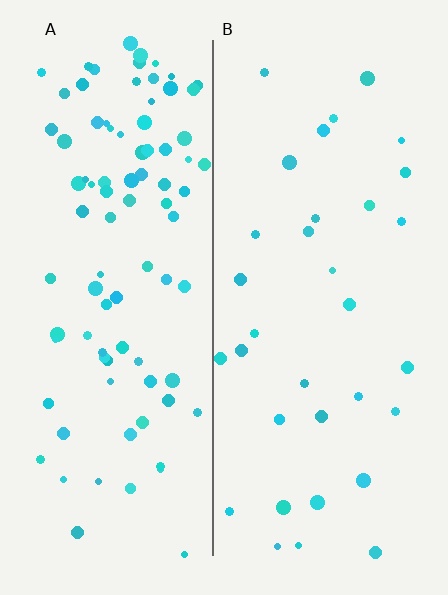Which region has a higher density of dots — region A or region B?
A (the left).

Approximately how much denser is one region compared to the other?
Approximately 2.8× — region A over region B.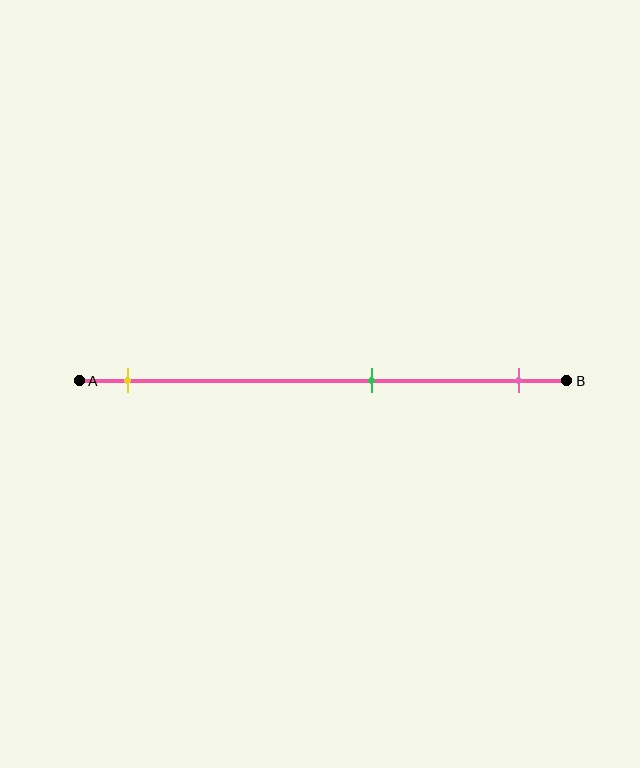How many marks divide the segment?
There are 3 marks dividing the segment.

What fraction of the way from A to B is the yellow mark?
The yellow mark is approximately 10% (0.1) of the way from A to B.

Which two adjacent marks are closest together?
The green and pink marks are the closest adjacent pair.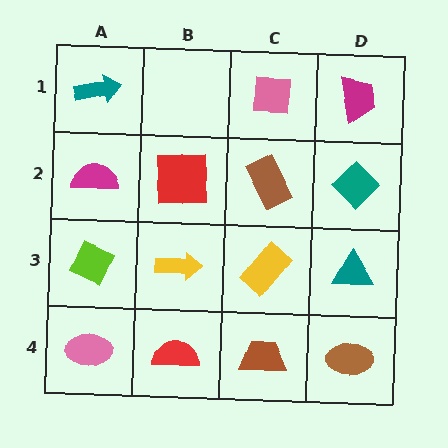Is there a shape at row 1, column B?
No, that cell is empty.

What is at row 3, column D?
A teal triangle.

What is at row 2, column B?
A red square.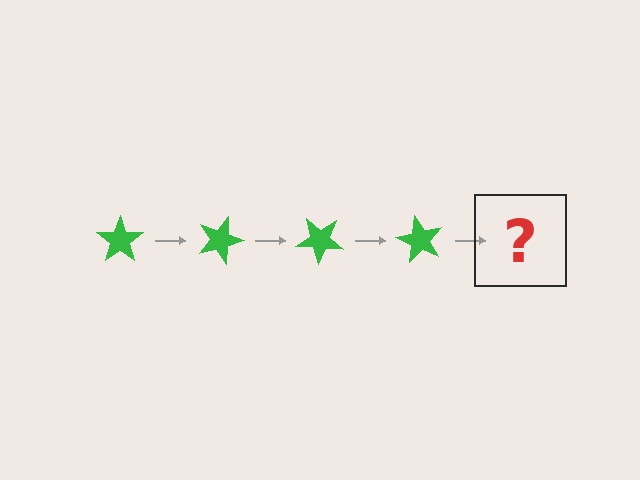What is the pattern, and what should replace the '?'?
The pattern is that the star rotates 20 degrees each step. The '?' should be a green star rotated 80 degrees.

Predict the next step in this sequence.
The next step is a green star rotated 80 degrees.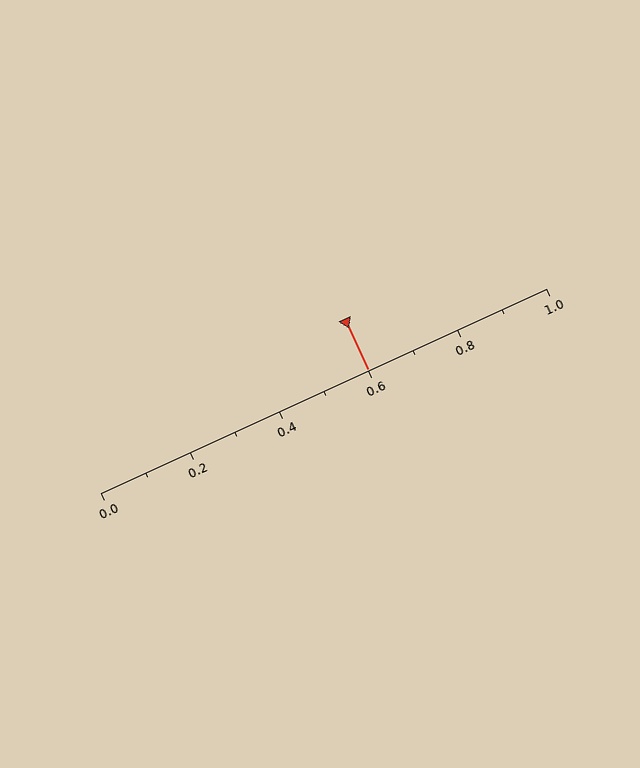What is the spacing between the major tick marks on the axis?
The major ticks are spaced 0.2 apart.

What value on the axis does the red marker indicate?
The marker indicates approximately 0.6.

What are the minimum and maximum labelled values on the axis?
The axis runs from 0.0 to 1.0.